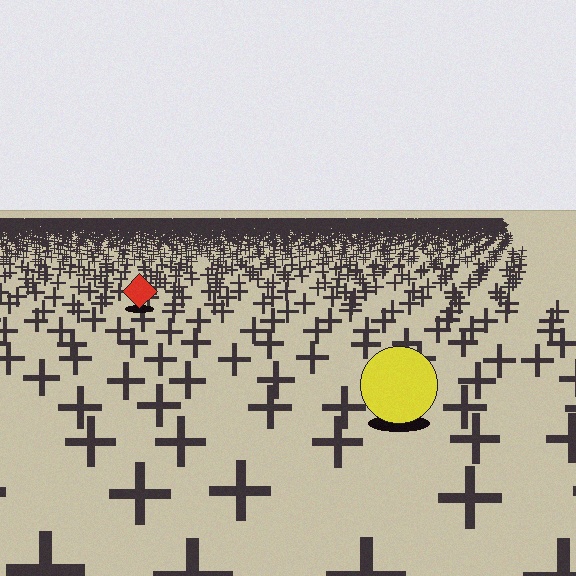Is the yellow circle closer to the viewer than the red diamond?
Yes. The yellow circle is closer — you can tell from the texture gradient: the ground texture is coarser near it.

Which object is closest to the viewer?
The yellow circle is closest. The texture marks near it are larger and more spread out.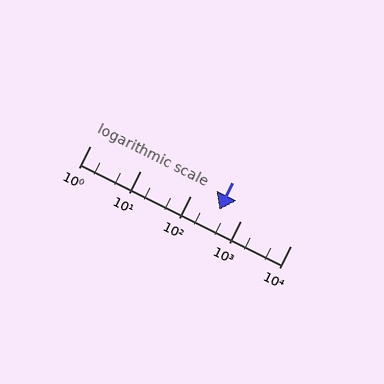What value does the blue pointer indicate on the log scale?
The pointer indicates approximately 380.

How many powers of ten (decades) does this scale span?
The scale spans 4 decades, from 1 to 10000.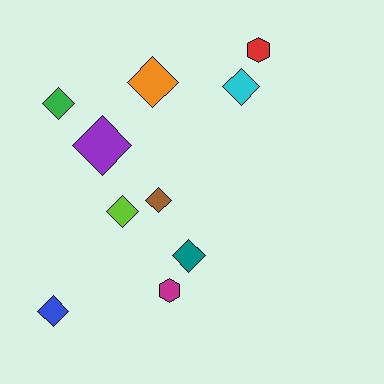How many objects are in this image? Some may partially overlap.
There are 10 objects.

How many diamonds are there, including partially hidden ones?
There are 8 diamonds.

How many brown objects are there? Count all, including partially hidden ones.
There is 1 brown object.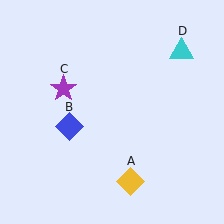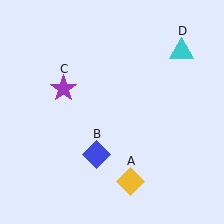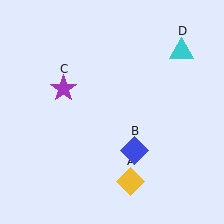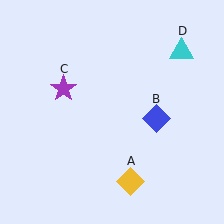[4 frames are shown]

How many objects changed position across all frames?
1 object changed position: blue diamond (object B).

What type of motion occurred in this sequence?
The blue diamond (object B) rotated counterclockwise around the center of the scene.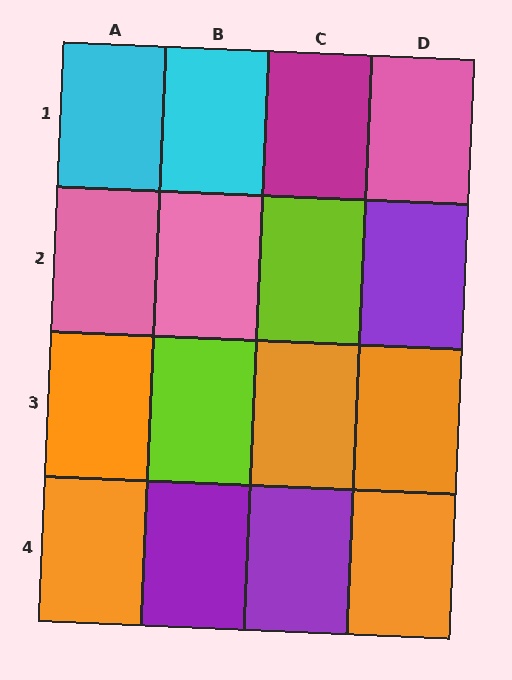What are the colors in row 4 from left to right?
Orange, purple, purple, orange.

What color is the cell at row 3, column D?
Orange.